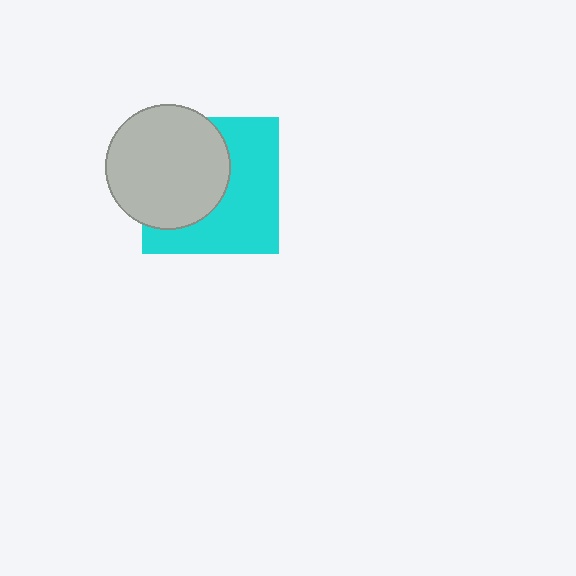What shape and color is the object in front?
The object in front is a light gray circle.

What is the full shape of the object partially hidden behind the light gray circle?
The partially hidden object is a cyan square.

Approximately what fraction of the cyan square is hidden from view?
Roughly 47% of the cyan square is hidden behind the light gray circle.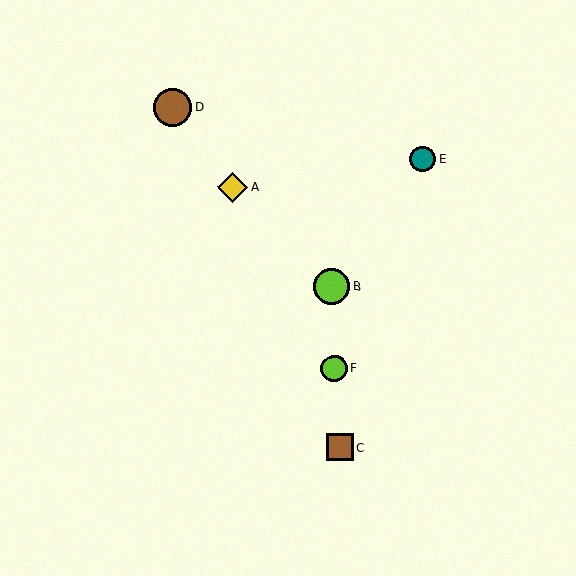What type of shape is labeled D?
Shape D is a brown circle.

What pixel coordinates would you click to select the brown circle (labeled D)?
Click at (173, 108) to select the brown circle D.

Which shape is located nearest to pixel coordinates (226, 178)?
The yellow diamond (labeled A) at (232, 187) is nearest to that location.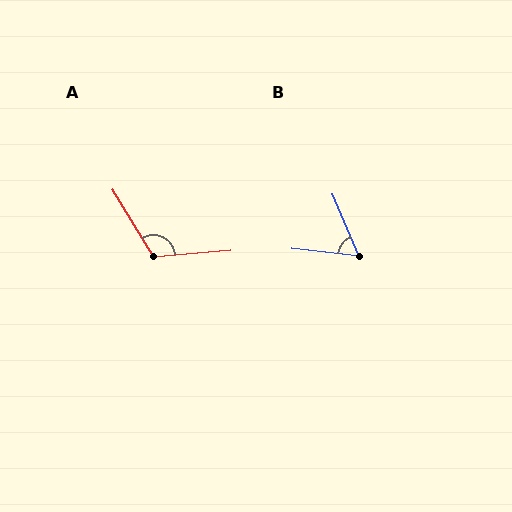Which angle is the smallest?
B, at approximately 61 degrees.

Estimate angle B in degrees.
Approximately 61 degrees.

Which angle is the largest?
A, at approximately 116 degrees.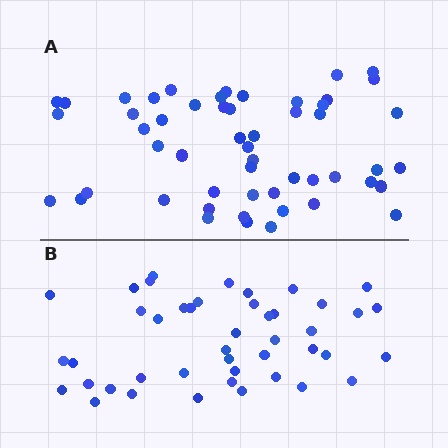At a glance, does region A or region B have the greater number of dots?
Region A (the top region) has more dots.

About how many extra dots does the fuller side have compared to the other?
Region A has roughly 8 or so more dots than region B.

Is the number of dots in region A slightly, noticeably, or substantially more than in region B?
Region A has only slightly more — the two regions are fairly close. The ratio is roughly 1.2 to 1.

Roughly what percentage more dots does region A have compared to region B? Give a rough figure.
About 20% more.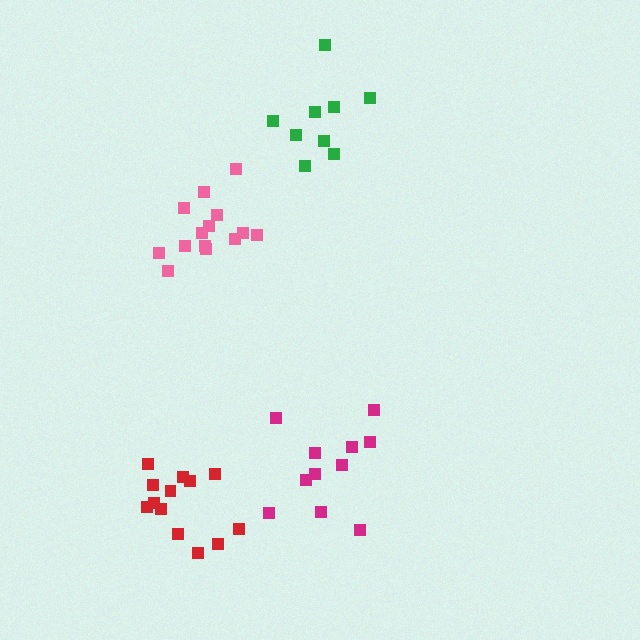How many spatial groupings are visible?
There are 4 spatial groupings.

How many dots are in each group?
Group 1: 11 dots, Group 2: 13 dots, Group 3: 14 dots, Group 4: 9 dots (47 total).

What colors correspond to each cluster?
The clusters are colored: magenta, red, pink, green.